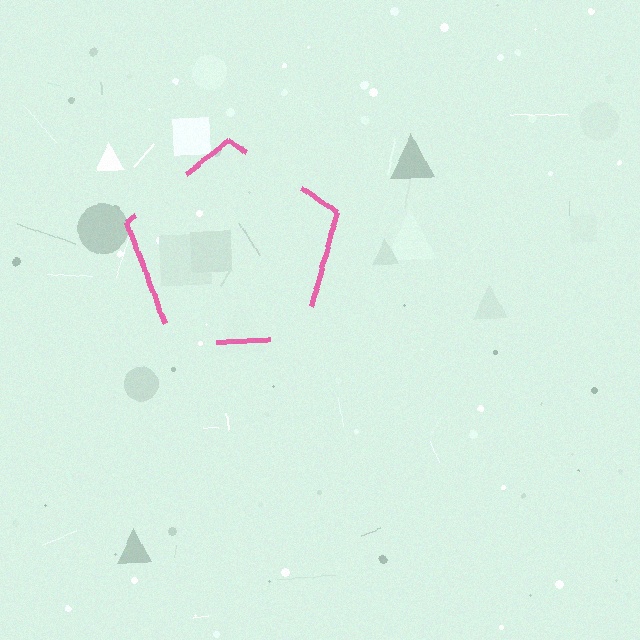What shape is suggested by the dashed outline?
The dashed outline suggests a pentagon.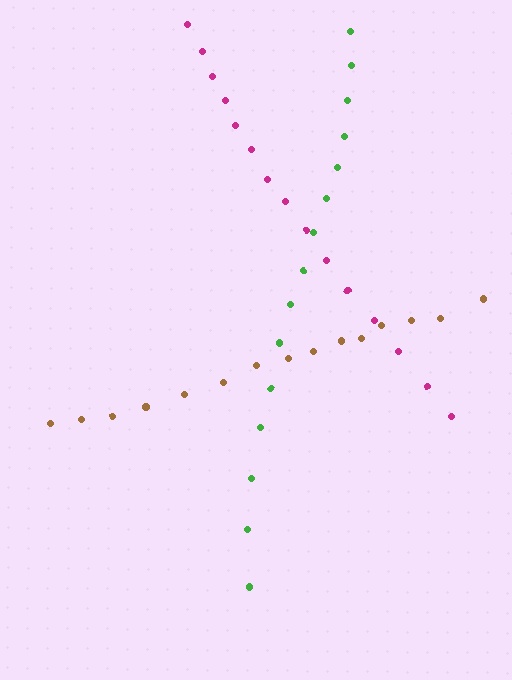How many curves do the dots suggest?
There are 3 distinct paths.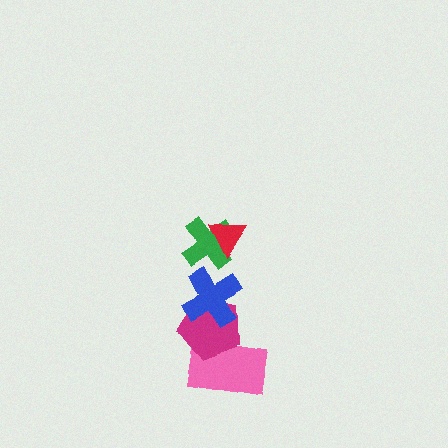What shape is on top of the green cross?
The red triangle is on top of the green cross.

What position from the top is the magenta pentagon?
The magenta pentagon is 4th from the top.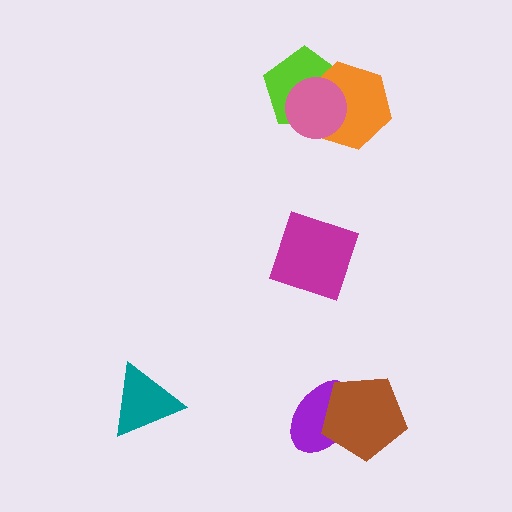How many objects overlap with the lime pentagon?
2 objects overlap with the lime pentagon.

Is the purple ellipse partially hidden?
Yes, it is partially covered by another shape.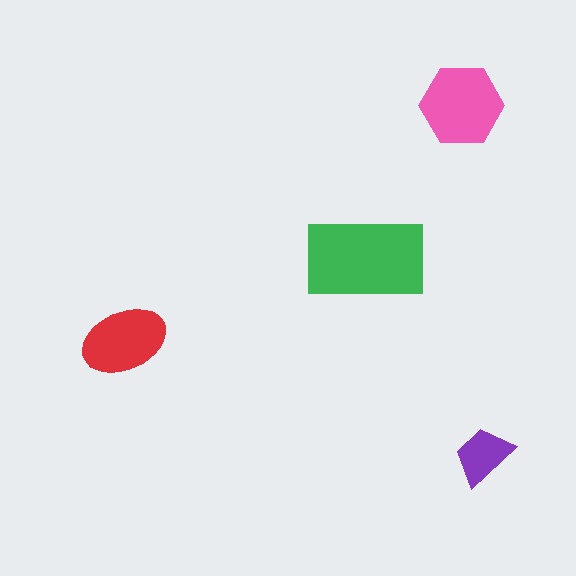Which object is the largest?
The green rectangle.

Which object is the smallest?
The purple trapezoid.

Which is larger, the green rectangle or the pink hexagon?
The green rectangle.